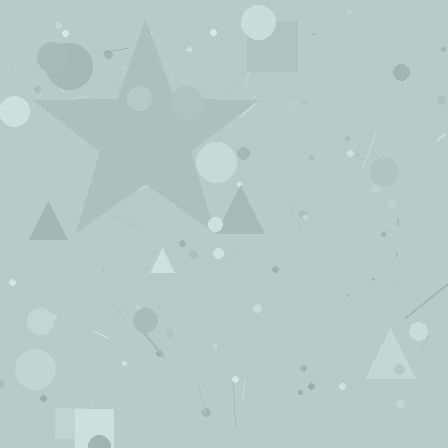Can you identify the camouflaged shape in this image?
The camouflaged shape is a star.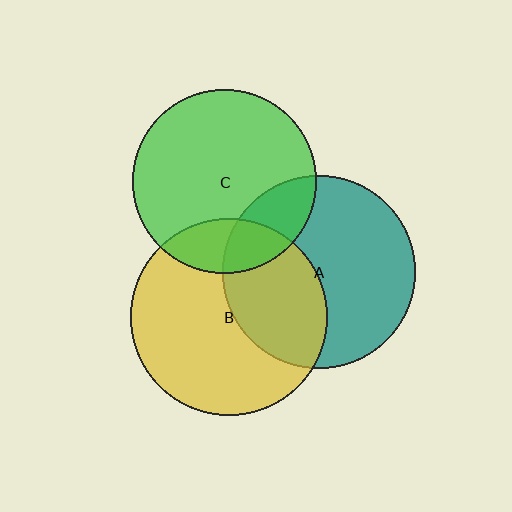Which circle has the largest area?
Circle B (yellow).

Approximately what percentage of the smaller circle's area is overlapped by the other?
Approximately 20%.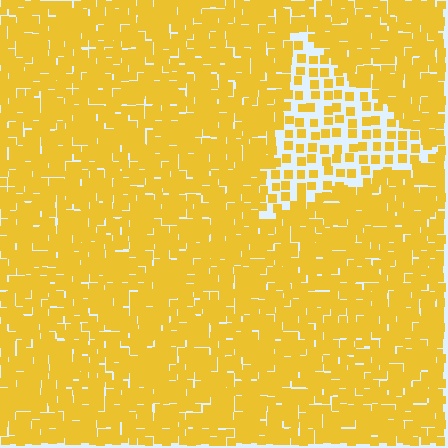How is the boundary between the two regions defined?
The boundary is defined by a change in element density (approximately 2.5x ratio). All elements are the same color, size, and shape.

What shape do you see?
I see a triangle.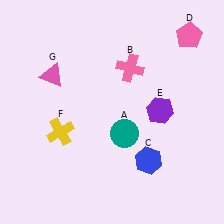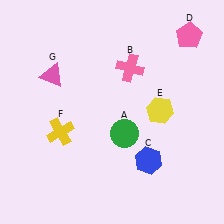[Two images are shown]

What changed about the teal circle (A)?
In Image 1, A is teal. In Image 2, it changed to green.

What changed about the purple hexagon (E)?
In Image 1, E is purple. In Image 2, it changed to yellow.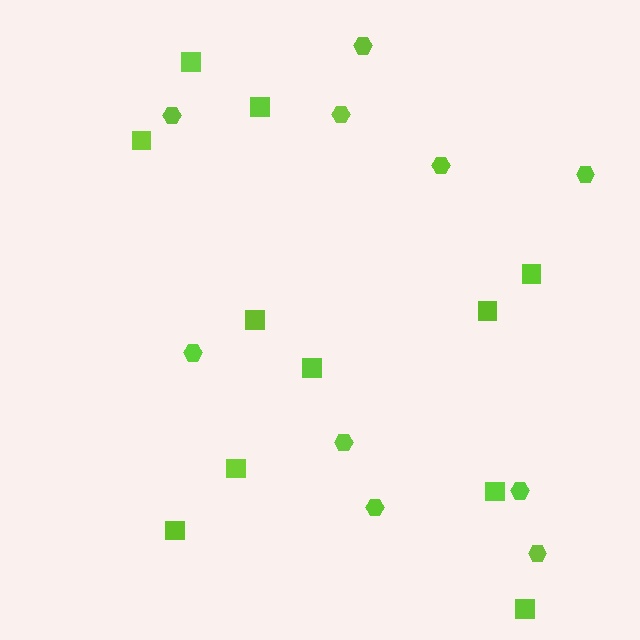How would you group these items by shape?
There are 2 groups: one group of squares (11) and one group of hexagons (10).